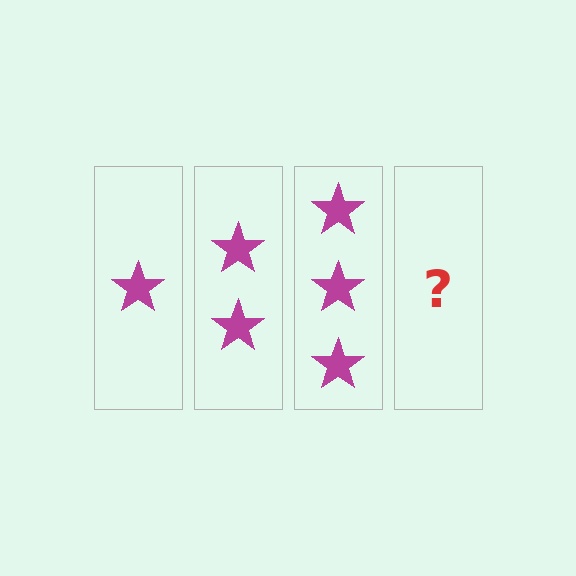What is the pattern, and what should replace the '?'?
The pattern is that each step adds one more star. The '?' should be 4 stars.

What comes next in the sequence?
The next element should be 4 stars.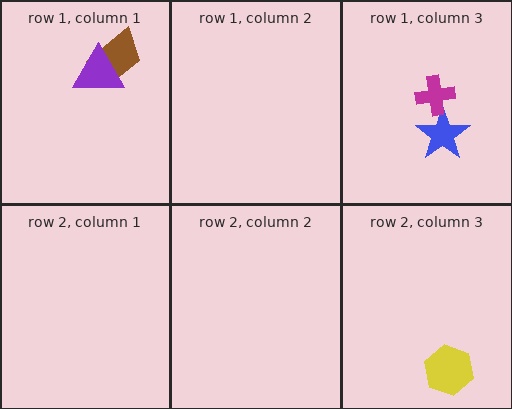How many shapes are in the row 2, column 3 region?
1.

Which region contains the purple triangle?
The row 1, column 1 region.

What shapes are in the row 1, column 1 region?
The brown trapezoid, the purple triangle.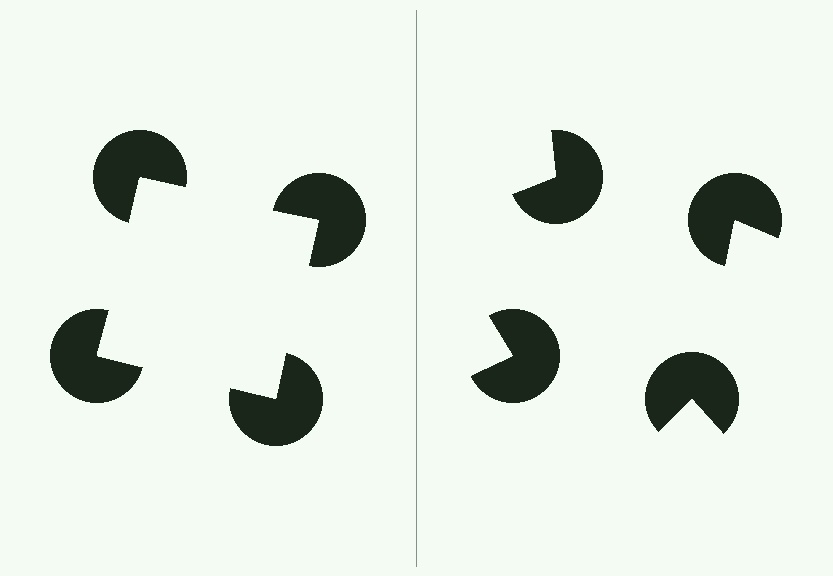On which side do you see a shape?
An illusory square appears on the left side. On the right side the wedge cuts are rotated, so no coherent shape forms.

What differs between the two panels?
The pac-man discs are positioned identically on both sides; only the wedge orientations differ. On the left they align to a square; on the right they are misaligned.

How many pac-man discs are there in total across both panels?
8 — 4 on each side.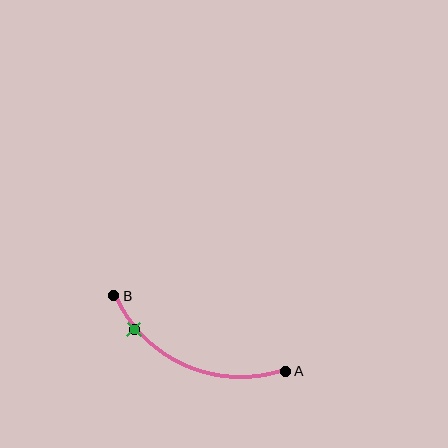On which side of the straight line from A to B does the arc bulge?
The arc bulges below the straight line connecting A and B.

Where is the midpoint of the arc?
The arc midpoint is the point on the curve farthest from the straight line joining A and B. It sits below that line.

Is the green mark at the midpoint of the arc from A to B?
No. The green mark lies on the arc but is closer to endpoint B. The arc midpoint would be at the point on the curve equidistant along the arc from both A and B.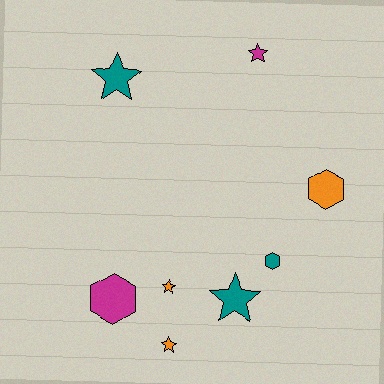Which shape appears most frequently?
Star, with 5 objects.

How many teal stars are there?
There are 2 teal stars.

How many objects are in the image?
There are 8 objects.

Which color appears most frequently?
Teal, with 3 objects.